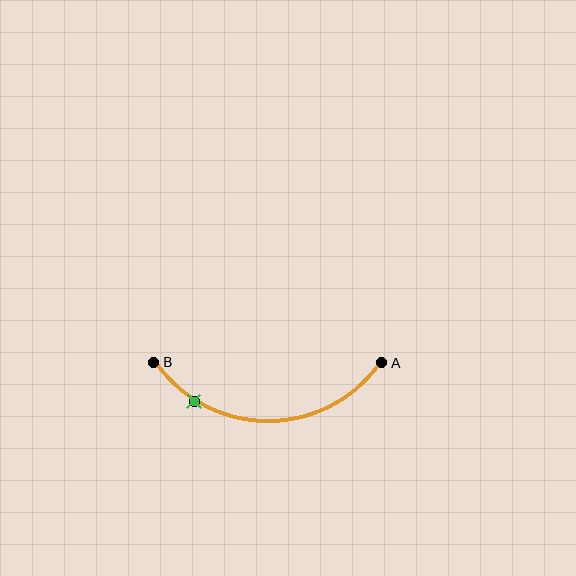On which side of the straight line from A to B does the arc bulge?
The arc bulges below the straight line connecting A and B.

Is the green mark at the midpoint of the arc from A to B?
No. The green mark lies on the arc but is closer to endpoint B. The arc midpoint would be at the point on the curve equidistant along the arc from both A and B.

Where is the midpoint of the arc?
The arc midpoint is the point on the curve farthest from the straight line joining A and B. It sits below that line.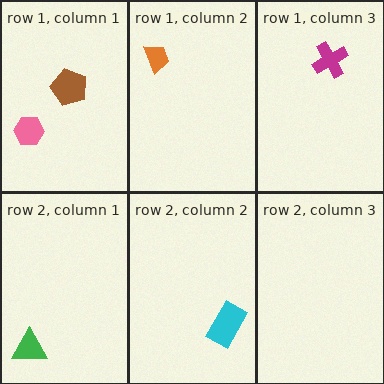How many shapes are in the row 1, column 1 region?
2.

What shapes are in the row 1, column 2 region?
The orange trapezoid.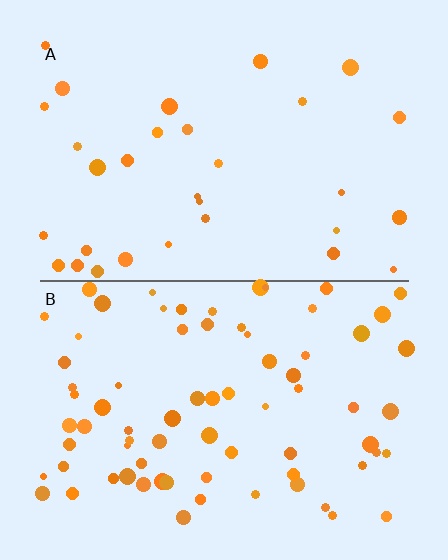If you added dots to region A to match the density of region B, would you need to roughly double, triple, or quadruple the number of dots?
Approximately double.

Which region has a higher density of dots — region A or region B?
B (the bottom).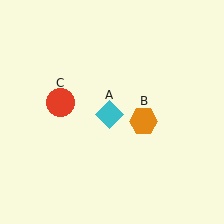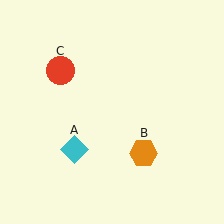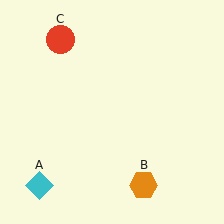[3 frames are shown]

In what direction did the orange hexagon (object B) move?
The orange hexagon (object B) moved down.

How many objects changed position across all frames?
3 objects changed position: cyan diamond (object A), orange hexagon (object B), red circle (object C).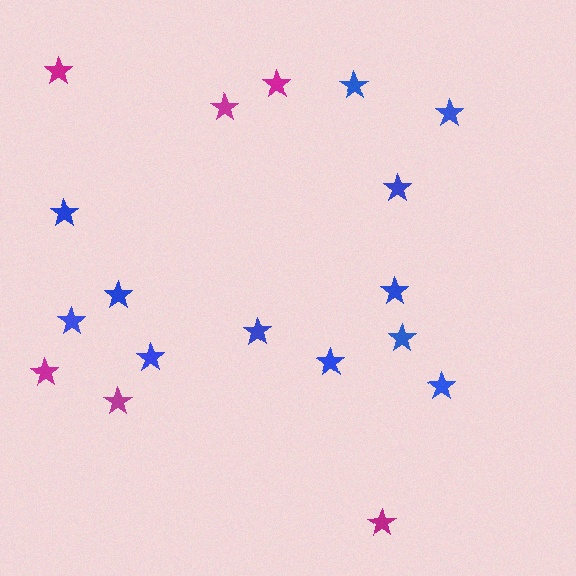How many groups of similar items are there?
There are 2 groups: one group of blue stars (12) and one group of magenta stars (6).